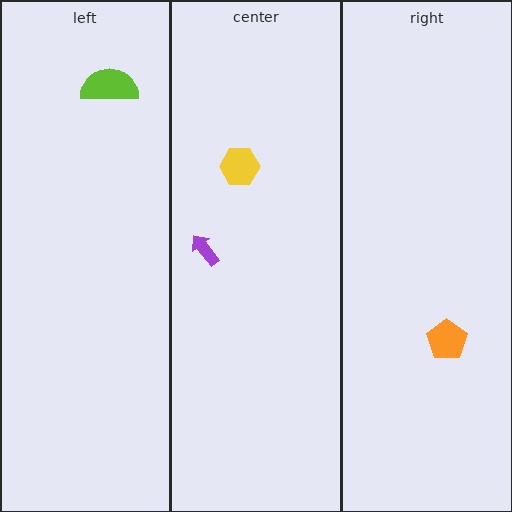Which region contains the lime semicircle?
The left region.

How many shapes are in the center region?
2.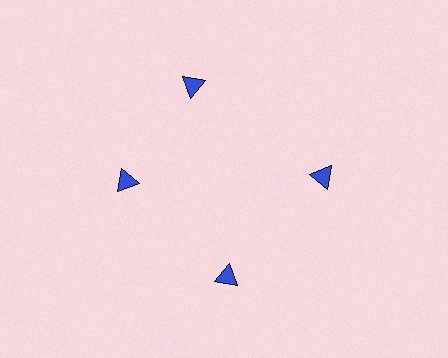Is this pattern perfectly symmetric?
No. The 4 blue triangles are arranged in a ring, but one element near the 12 o'clock position is rotated out of alignment along the ring, breaking the 4-fold rotational symmetry.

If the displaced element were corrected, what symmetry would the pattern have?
It would have 4-fold rotational symmetry — the pattern would map onto itself every 90 degrees.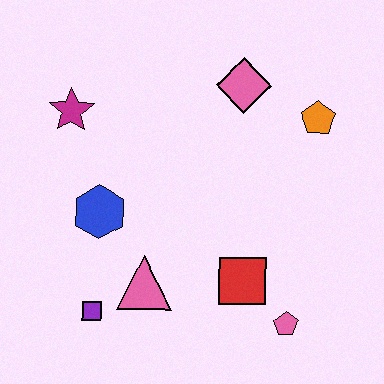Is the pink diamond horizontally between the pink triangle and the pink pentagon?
Yes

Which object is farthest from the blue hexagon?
The orange pentagon is farthest from the blue hexagon.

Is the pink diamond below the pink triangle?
No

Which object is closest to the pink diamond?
The orange pentagon is closest to the pink diamond.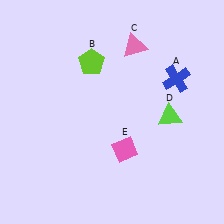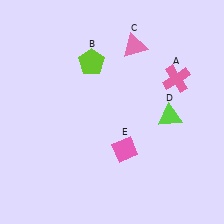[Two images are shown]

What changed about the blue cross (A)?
In Image 1, A is blue. In Image 2, it changed to pink.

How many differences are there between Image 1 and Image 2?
There is 1 difference between the two images.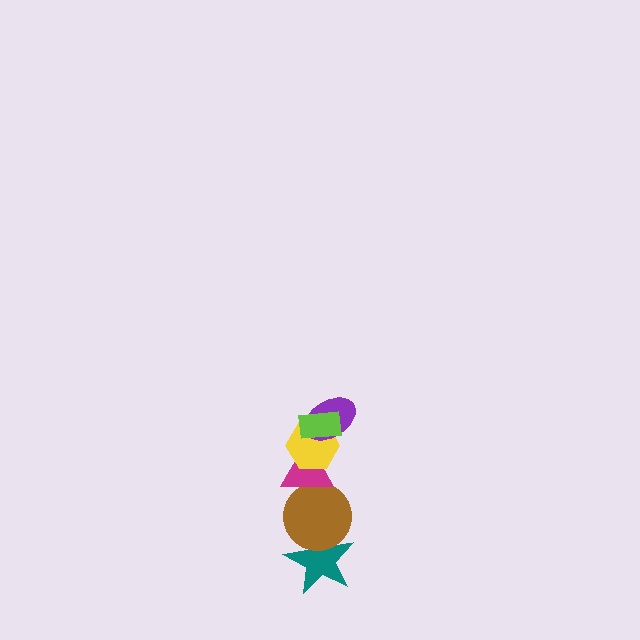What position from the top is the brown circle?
The brown circle is 5th from the top.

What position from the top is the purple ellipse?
The purple ellipse is 2nd from the top.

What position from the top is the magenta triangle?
The magenta triangle is 4th from the top.